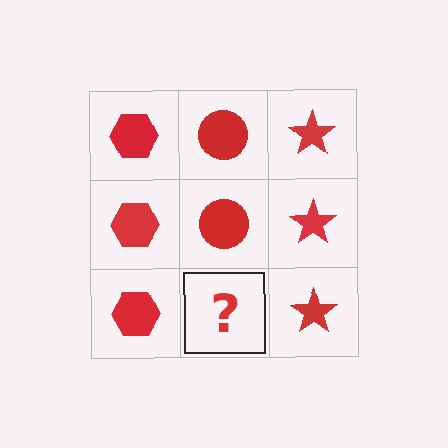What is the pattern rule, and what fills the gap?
The rule is that each column has a consistent shape. The gap should be filled with a red circle.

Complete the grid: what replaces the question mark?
The question mark should be replaced with a red circle.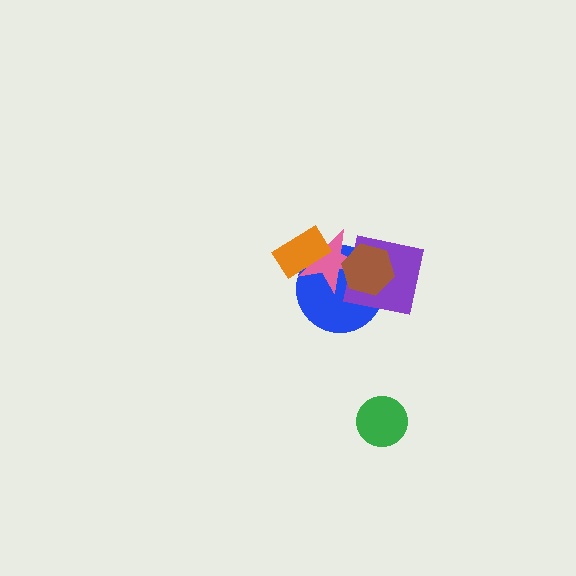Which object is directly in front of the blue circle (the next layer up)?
The pink star is directly in front of the blue circle.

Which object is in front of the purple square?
The brown hexagon is in front of the purple square.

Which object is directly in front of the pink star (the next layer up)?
The purple square is directly in front of the pink star.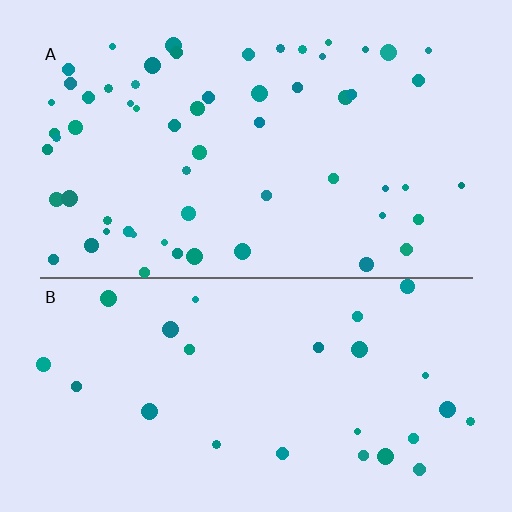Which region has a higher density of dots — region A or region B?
A (the top).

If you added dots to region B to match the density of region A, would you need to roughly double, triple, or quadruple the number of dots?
Approximately double.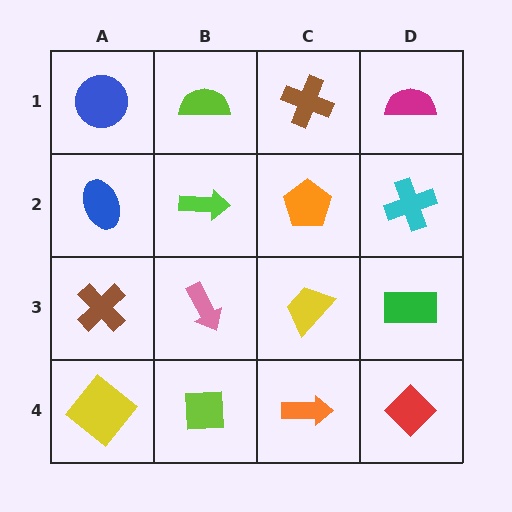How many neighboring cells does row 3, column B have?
4.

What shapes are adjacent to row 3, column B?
A lime arrow (row 2, column B), a lime square (row 4, column B), a brown cross (row 3, column A), a yellow trapezoid (row 3, column C).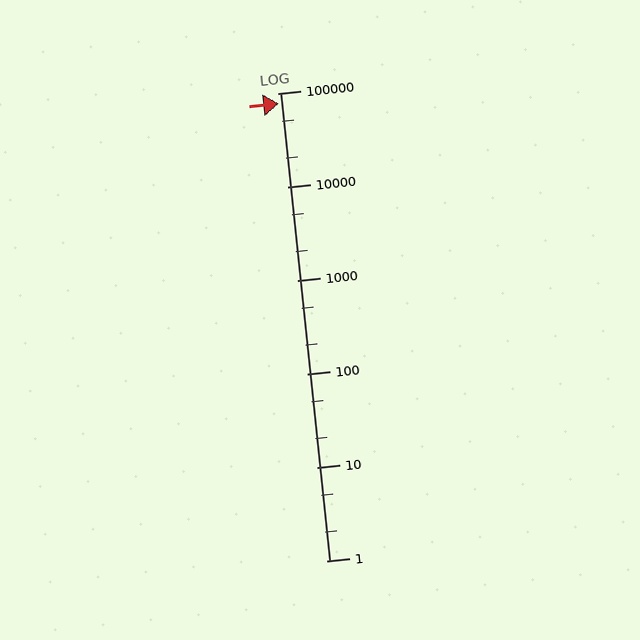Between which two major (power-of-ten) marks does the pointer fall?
The pointer is between 10000 and 100000.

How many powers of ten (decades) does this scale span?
The scale spans 5 decades, from 1 to 100000.